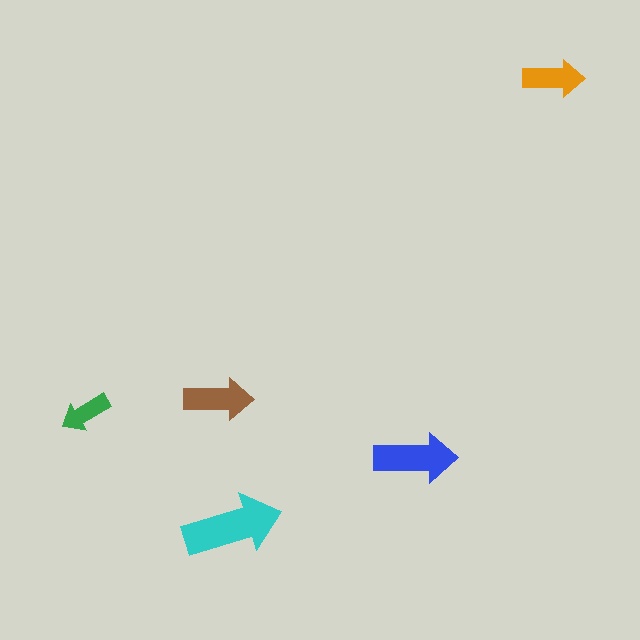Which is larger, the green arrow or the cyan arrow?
The cyan one.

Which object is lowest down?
The cyan arrow is bottommost.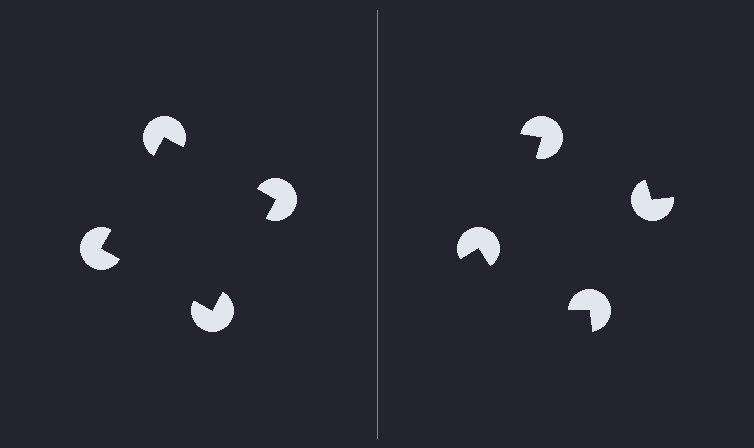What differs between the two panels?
The pac-man discs are positioned identically on both sides; only the wedge orientations differ. On the left they align to a square; on the right they are misaligned.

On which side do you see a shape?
An illusory square appears on the left side. On the right side the wedge cuts are rotated, so no coherent shape forms.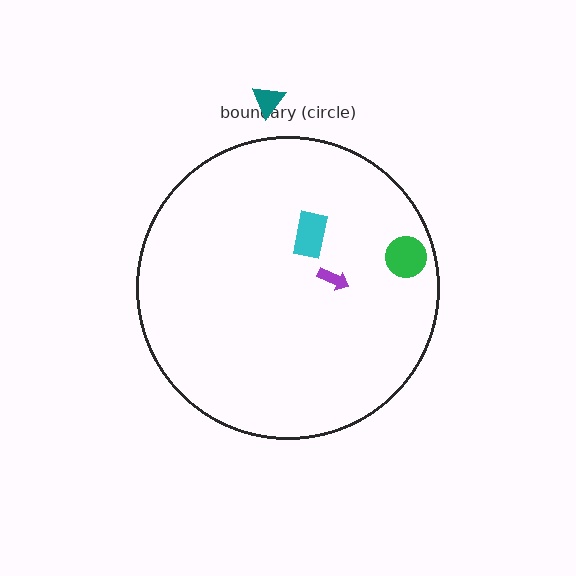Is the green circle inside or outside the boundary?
Inside.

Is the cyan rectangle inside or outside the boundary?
Inside.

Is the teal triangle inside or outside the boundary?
Outside.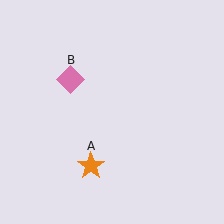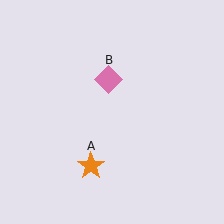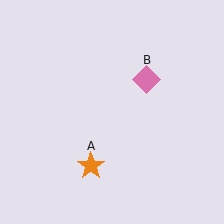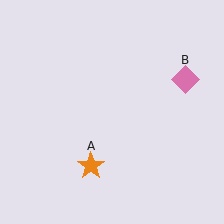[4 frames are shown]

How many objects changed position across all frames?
1 object changed position: pink diamond (object B).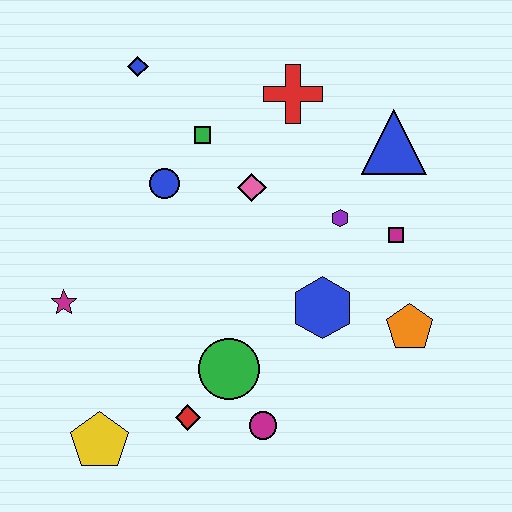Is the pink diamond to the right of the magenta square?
No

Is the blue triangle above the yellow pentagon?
Yes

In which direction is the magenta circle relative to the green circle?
The magenta circle is below the green circle.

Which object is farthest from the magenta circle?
The blue diamond is farthest from the magenta circle.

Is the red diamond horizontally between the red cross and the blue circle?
Yes